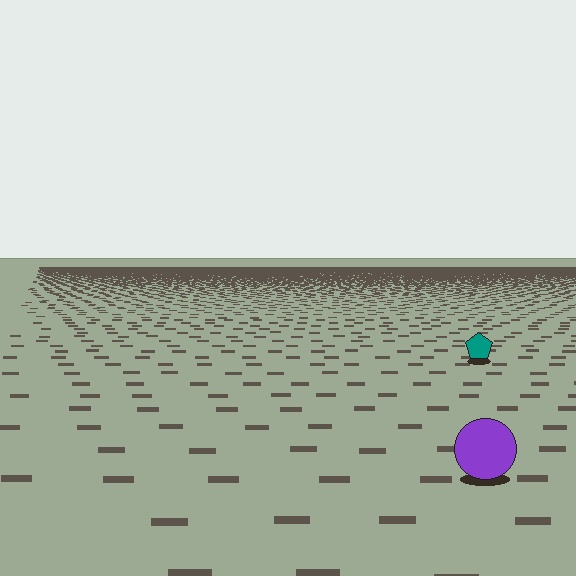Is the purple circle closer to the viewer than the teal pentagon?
Yes. The purple circle is closer — you can tell from the texture gradient: the ground texture is coarser near it.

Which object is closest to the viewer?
The purple circle is closest. The texture marks near it are larger and more spread out.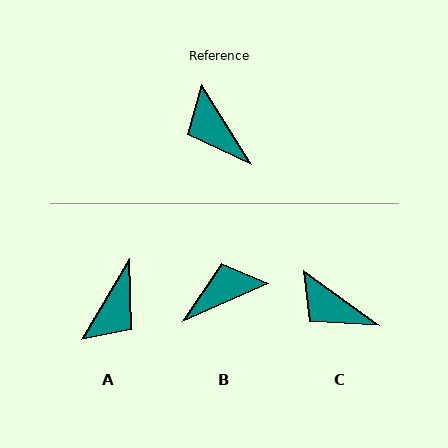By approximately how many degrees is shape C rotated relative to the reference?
Approximately 22 degrees counter-clockwise.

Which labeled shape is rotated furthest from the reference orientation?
A, about 117 degrees away.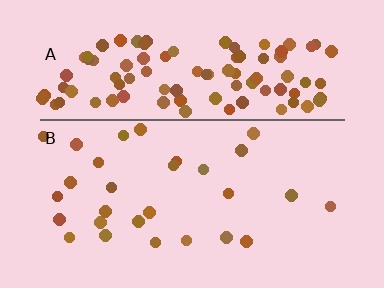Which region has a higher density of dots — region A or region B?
A (the top).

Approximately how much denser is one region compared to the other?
Approximately 4.1× — region A over region B.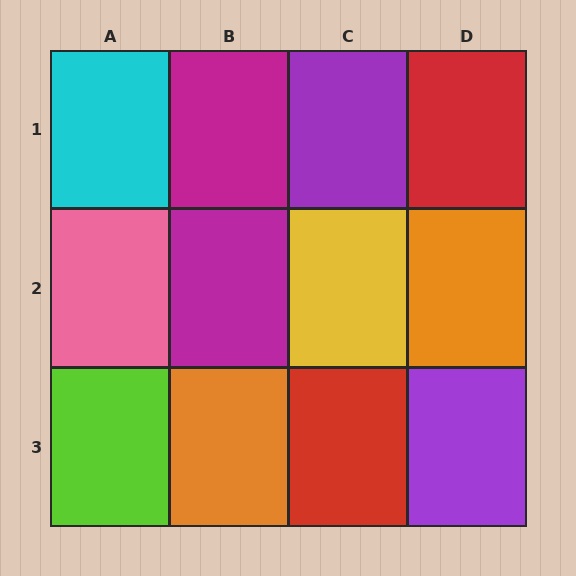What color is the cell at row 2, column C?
Yellow.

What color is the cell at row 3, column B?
Orange.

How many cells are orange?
2 cells are orange.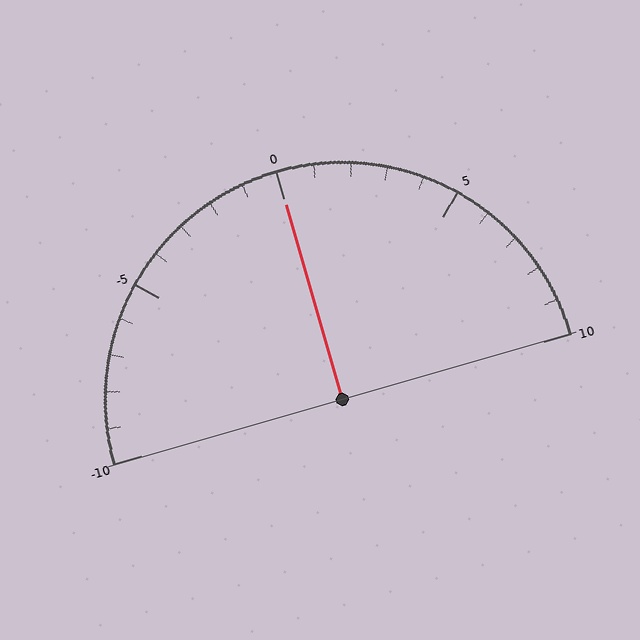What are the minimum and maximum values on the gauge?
The gauge ranges from -10 to 10.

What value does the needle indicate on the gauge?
The needle indicates approximately 0.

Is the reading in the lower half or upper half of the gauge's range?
The reading is in the upper half of the range (-10 to 10).